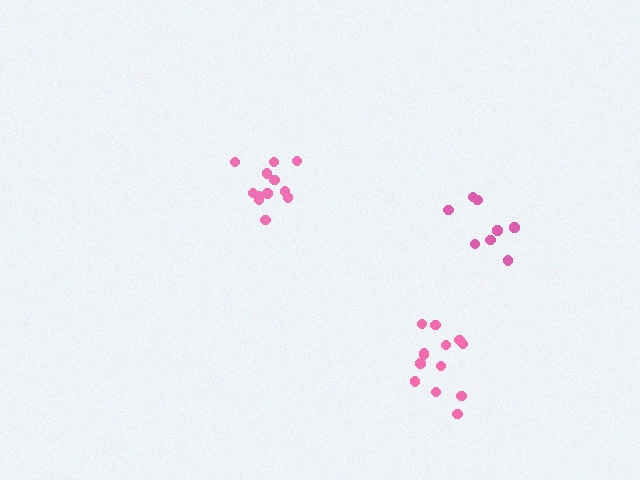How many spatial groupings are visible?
There are 3 spatial groupings.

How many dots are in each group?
Group 1: 13 dots, Group 2: 8 dots, Group 3: 13 dots (34 total).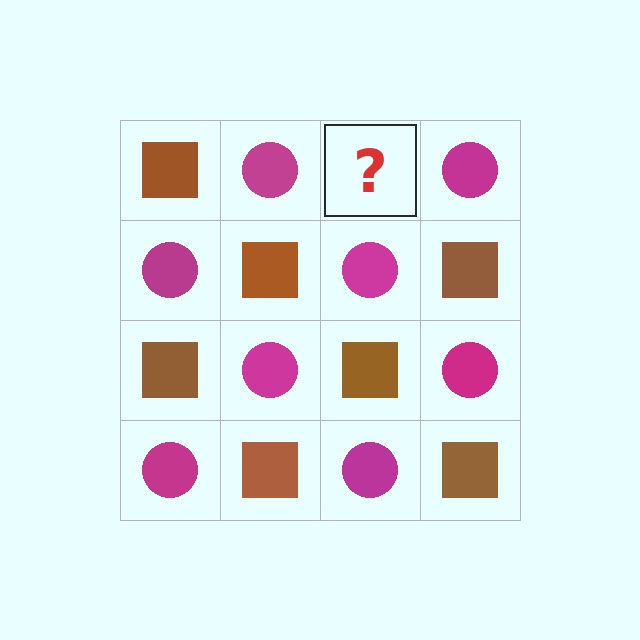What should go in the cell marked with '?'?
The missing cell should contain a brown square.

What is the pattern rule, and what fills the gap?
The rule is that it alternates brown square and magenta circle in a checkerboard pattern. The gap should be filled with a brown square.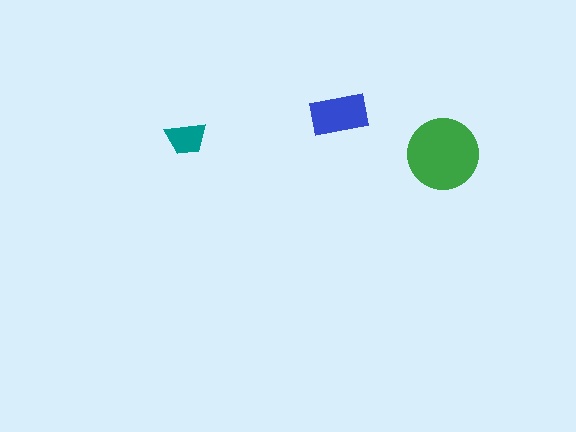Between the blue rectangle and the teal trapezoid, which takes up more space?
The blue rectangle.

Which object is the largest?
The green circle.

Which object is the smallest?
The teal trapezoid.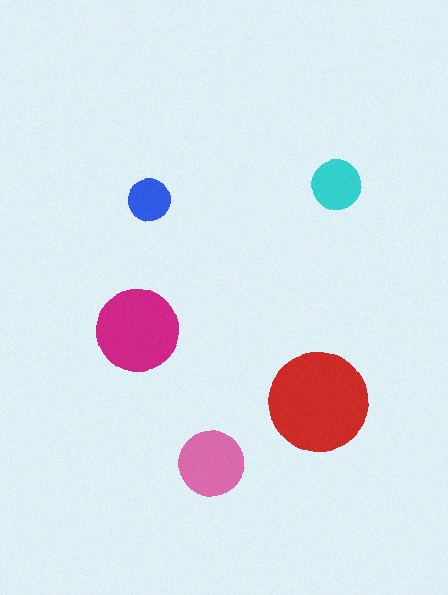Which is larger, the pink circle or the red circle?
The red one.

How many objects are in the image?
There are 5 objects in the image.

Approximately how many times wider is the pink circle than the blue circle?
About 1.5 times wider.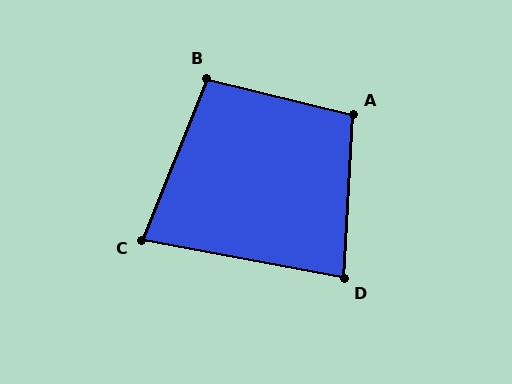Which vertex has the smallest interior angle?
C, at approximately 79 degrees.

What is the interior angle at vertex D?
Approximately 82 degrees (acute).